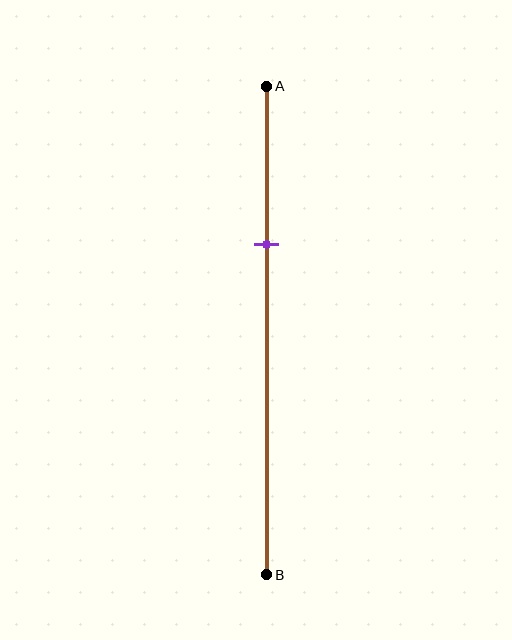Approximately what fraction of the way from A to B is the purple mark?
The purple mark is approximately 30% of the way from A to B.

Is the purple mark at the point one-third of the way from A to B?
Yes, the mark is approximately at the one-third point.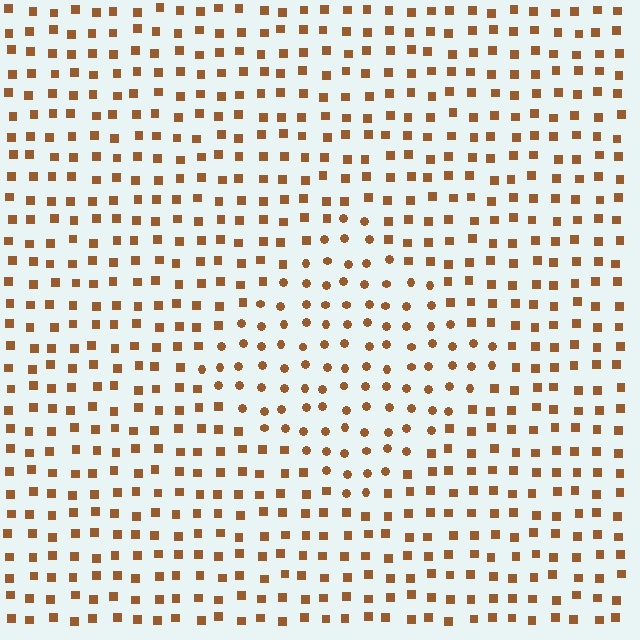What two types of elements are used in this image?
The image uses circles inside the diamond region and squares outside it.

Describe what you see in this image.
The image is filled with small brown elements arranged in a uniform grid. A diamond-shaped region contains circles, while the surrounding area contains squares. The boundary is defined purely by the change in element shape.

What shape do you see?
I see a diamond.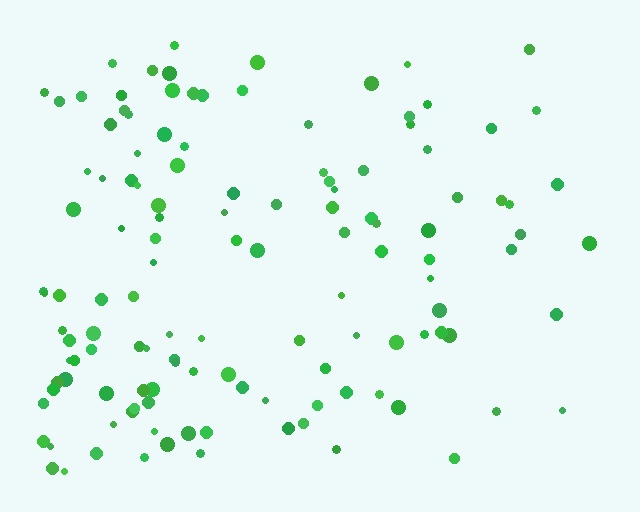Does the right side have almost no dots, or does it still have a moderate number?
Still a moderate number, just noticeably fewer than the left.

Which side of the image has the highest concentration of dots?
The left.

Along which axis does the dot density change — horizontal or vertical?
Horizontal.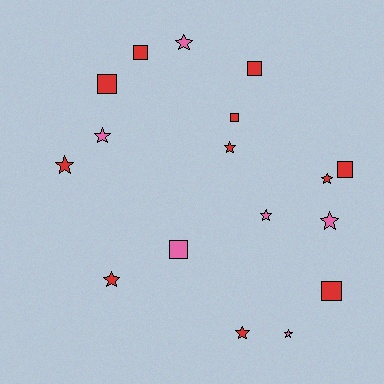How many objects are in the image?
There are 17 objects.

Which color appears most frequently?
Red, with 11 objects.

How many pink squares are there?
There is 1 pink square.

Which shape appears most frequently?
Star, with 10 objects.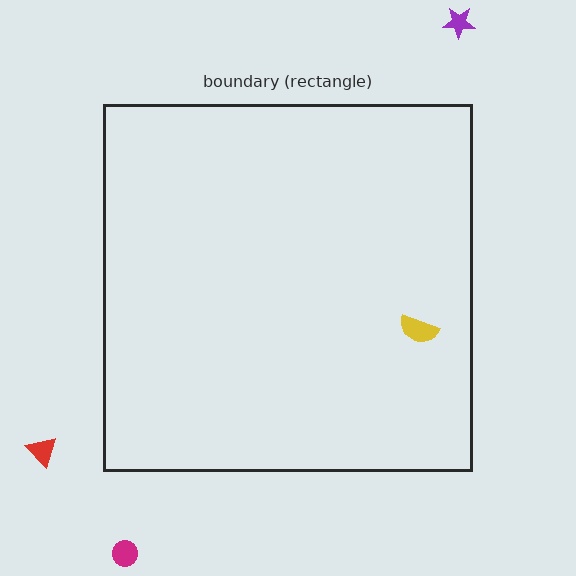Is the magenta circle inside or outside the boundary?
Outside.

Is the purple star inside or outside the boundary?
Outside.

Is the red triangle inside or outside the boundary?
Outside.